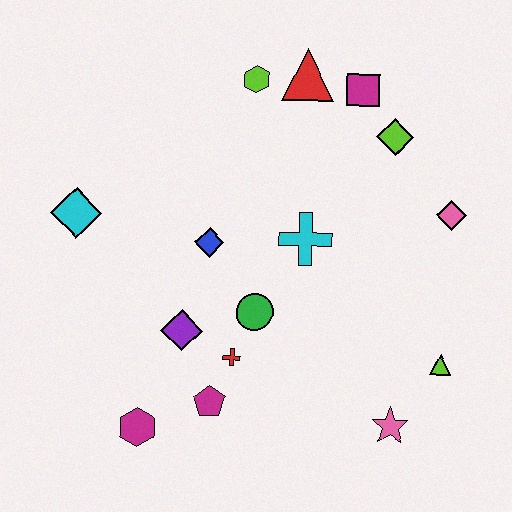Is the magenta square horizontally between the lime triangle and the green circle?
Yes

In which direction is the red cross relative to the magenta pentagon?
The red cross is above the magenta pentagon.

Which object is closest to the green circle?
The red cross is closest to the green circle.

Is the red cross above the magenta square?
No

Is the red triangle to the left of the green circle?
No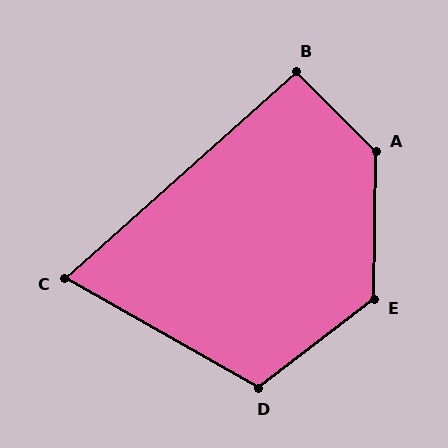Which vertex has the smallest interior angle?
C, at approximately 71 degrees.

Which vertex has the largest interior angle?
A, at approximately 134 degrees.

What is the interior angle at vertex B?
Approximately 93 degrees (approximately right).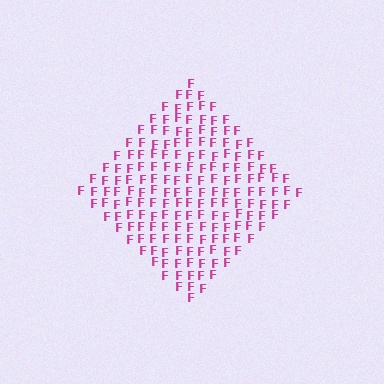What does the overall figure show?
The overall figure shows a diamond.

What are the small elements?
The small elements are letter F's.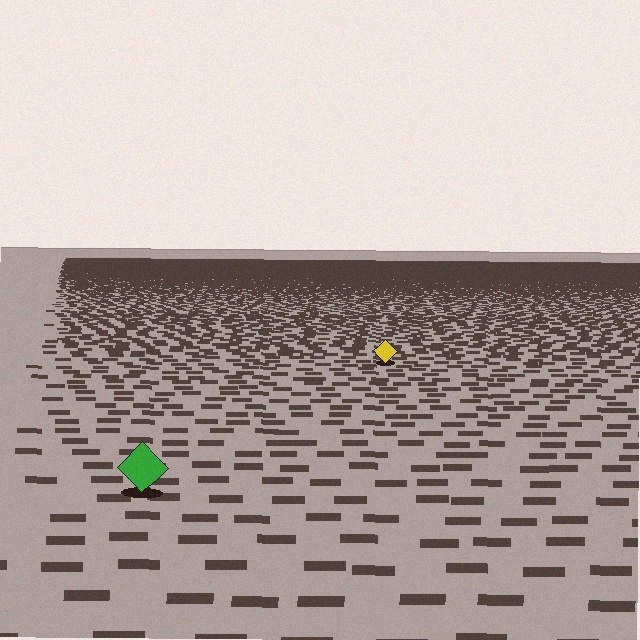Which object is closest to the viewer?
The green diamond is closest. The texture marks near it are larger and more spread out.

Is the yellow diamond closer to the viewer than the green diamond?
No. The green diamond is closer — you can tell from the texture gradient: the ground texture is coarser near it.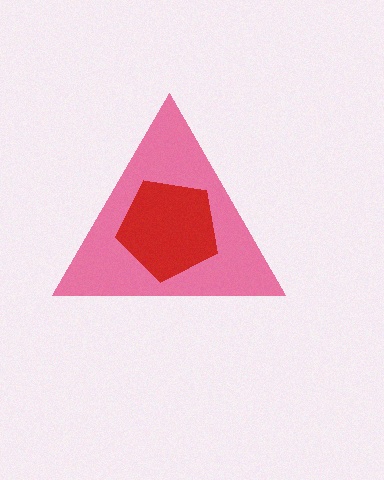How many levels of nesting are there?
2.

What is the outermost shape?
The pink triangle.